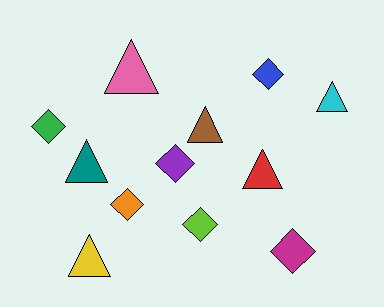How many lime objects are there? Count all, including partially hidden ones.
There is 1 lime object.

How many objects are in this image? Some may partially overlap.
There are 12 objects.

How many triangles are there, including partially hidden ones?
There are 6 triangles.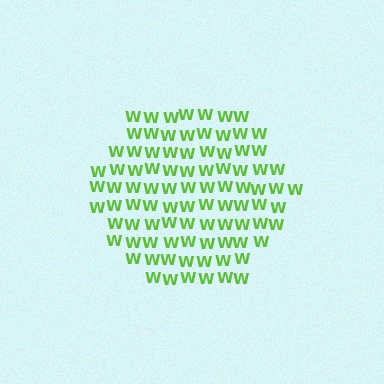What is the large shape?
The large shape is a hexagon.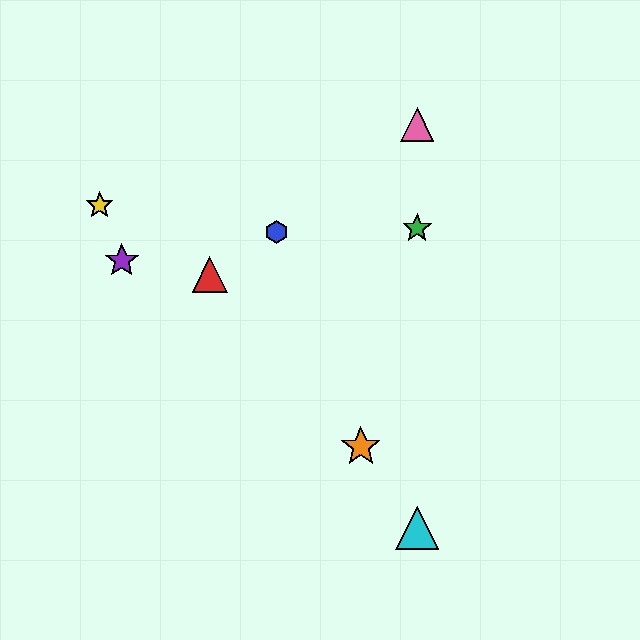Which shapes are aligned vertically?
The green star, the cyan triangle, the pink triangle are aligned vertically.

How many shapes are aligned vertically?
3 shapes (the green star, the cyan triangle, the pink triangle) are aligned vertically.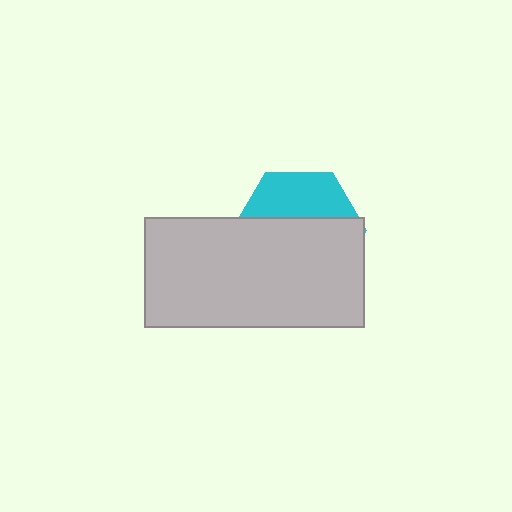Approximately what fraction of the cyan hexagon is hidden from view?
Roughly 64% of the cyan hexagon is hidden behind the light gray rectangle.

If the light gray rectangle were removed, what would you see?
You would see the complete cyan hexagon.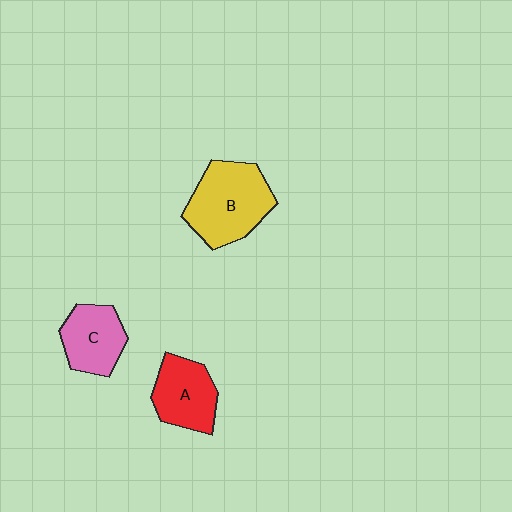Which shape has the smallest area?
Shape C (pink).